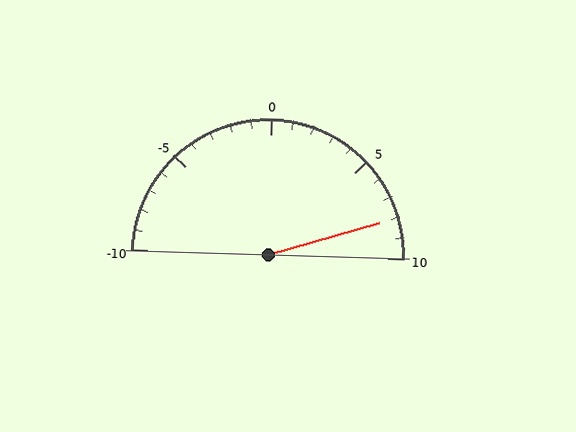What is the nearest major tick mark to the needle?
The nearest major tick mark is 10.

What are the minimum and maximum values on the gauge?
The gauge ranges from -10 to 10.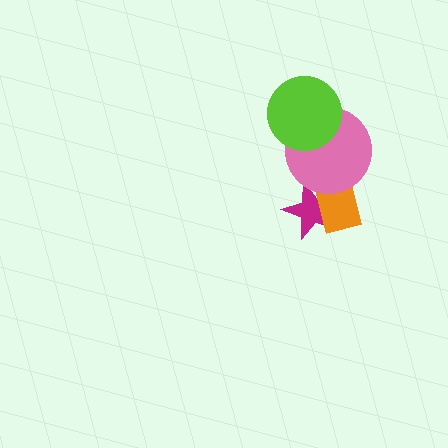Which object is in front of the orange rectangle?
The pink circle is in front of the orange rectangle.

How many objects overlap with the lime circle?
1 object overlaps with the lime circle.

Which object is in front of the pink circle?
The lime circle is in front of the pink circle.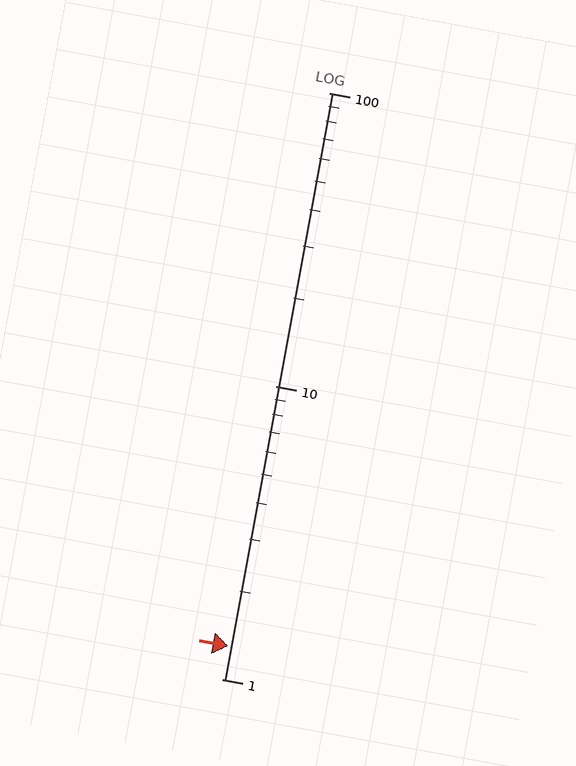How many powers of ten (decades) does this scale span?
The scale spans 2 decades, from 1 to 100.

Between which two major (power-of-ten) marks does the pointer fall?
The pointer is between 1 and 10.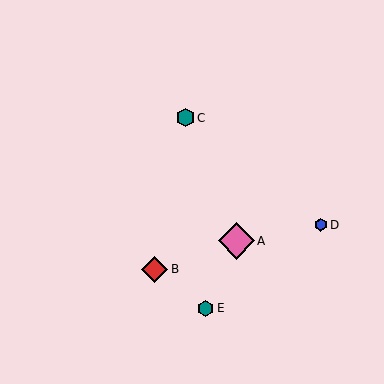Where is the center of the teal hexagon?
The center of the teal hexagon is at (206, 308).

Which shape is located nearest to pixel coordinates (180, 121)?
The teal hexagon (labeled C) at (185, 118) is nearest to that location.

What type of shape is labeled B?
Shape B is a red diamond.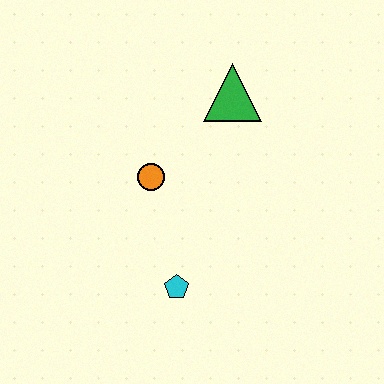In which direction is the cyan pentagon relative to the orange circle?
The cyan pentagon is below the orange circle.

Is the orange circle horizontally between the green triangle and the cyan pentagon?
No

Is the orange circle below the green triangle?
Yes